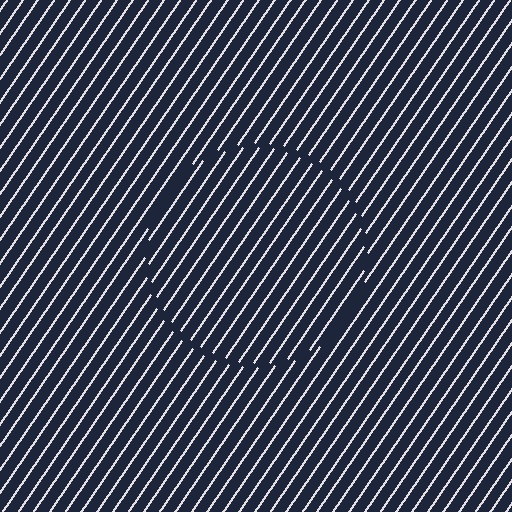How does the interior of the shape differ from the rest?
The interior of the shape contains the same grating, shifted by half a period — the contour is defined by the phase discontinuity where line-ends from the inner and outer gratings abut.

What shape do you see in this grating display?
An illusory circle. The interior of the shape contains the same grating, shifted by half a period — the contour is defined by the phase discontinuity where line-ends from the inner and outer gratings abut.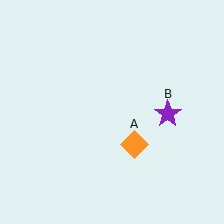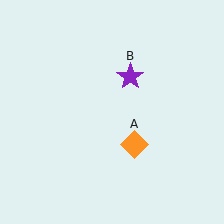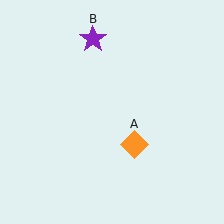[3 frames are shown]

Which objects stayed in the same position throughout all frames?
Orange diamond (object A) remained stationary.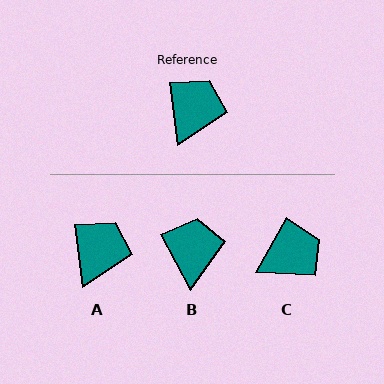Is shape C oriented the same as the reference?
No, it is off by about 37 degrees.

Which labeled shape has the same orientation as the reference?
A.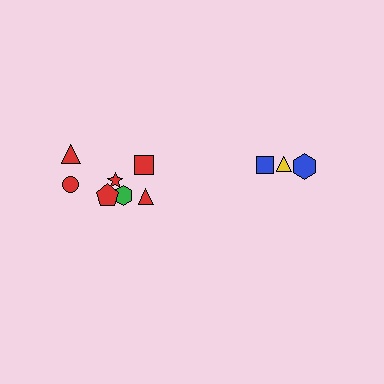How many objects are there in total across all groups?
There are 10 objects.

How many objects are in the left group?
There are 7 objects.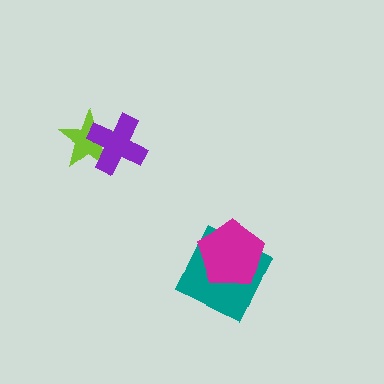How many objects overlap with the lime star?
1 object overlaps with the lime star.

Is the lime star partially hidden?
Yes, it is partially covered by another shape.